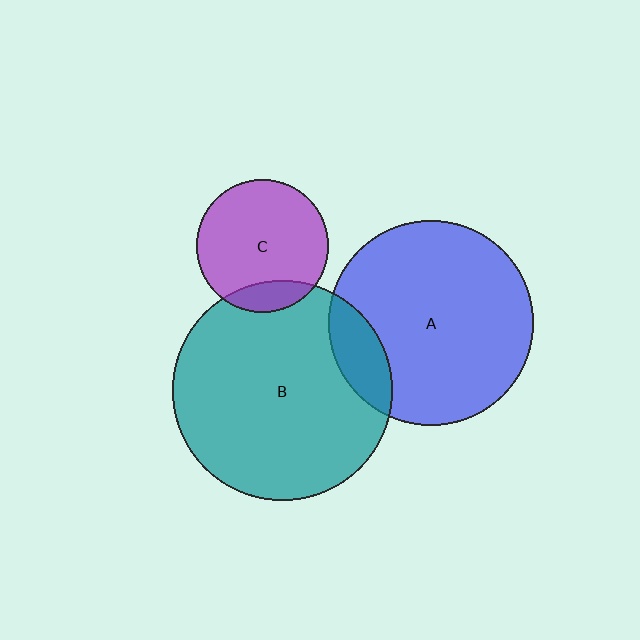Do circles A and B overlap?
Yes.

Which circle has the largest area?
Circle B (teal).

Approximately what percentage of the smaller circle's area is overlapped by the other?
Approximately 15%.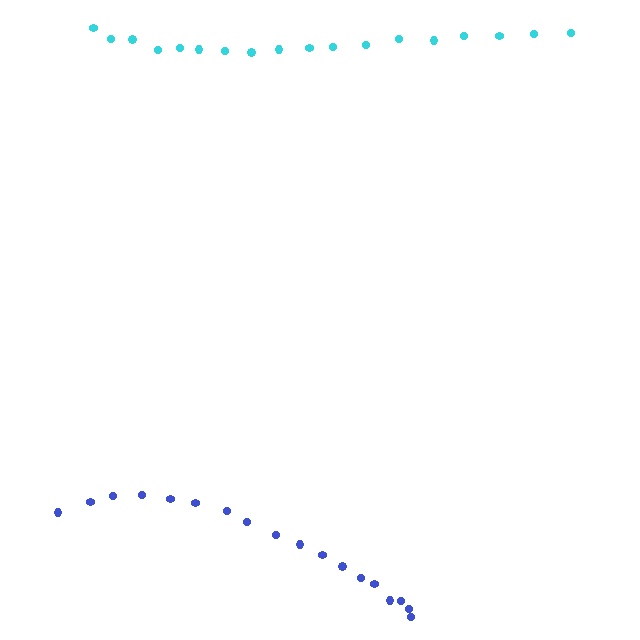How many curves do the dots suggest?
There are 2 distinct paths.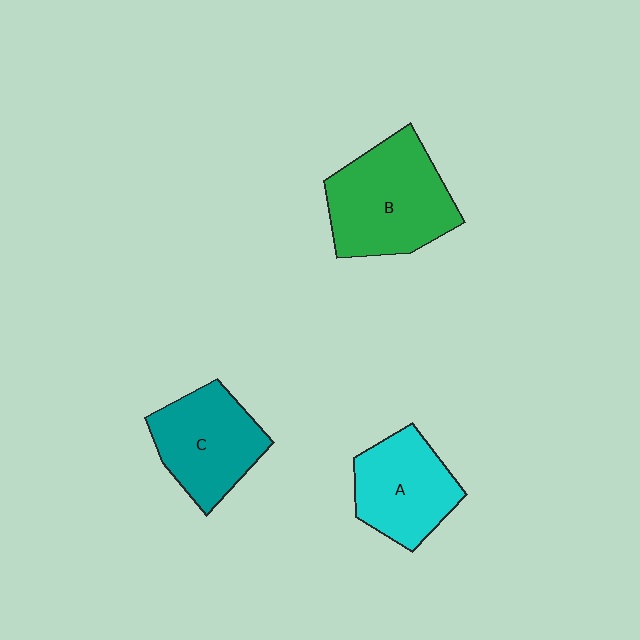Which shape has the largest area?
Shape B (green).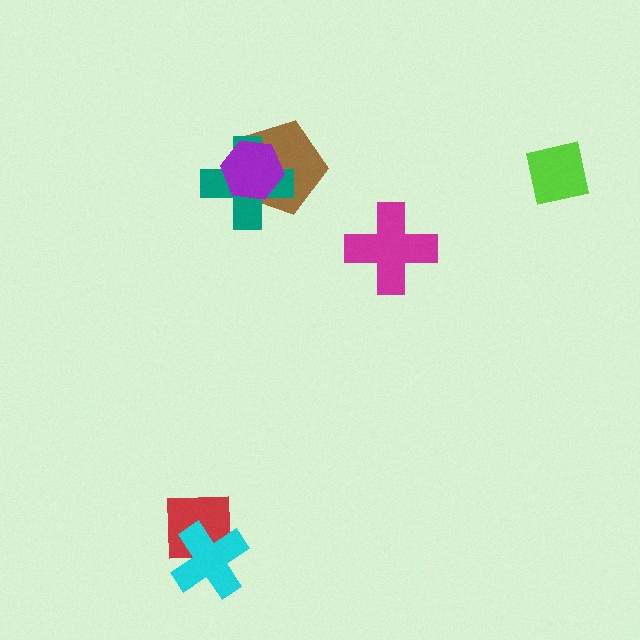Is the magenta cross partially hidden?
No, no other shape covers it.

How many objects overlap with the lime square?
0 objects overlap with the lime square.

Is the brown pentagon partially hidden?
Yes, it is partially covered by another shape.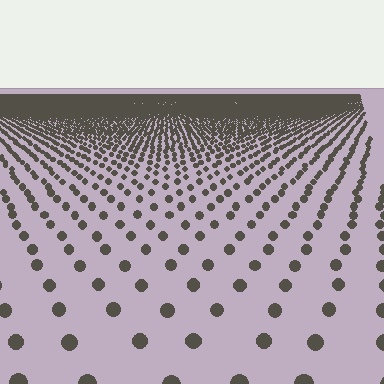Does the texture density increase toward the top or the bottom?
Density increases toward the top.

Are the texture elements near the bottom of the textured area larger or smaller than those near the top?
Larger. Near the bottom, elements are closer to the viewer and appear at a bigger on-screen size.